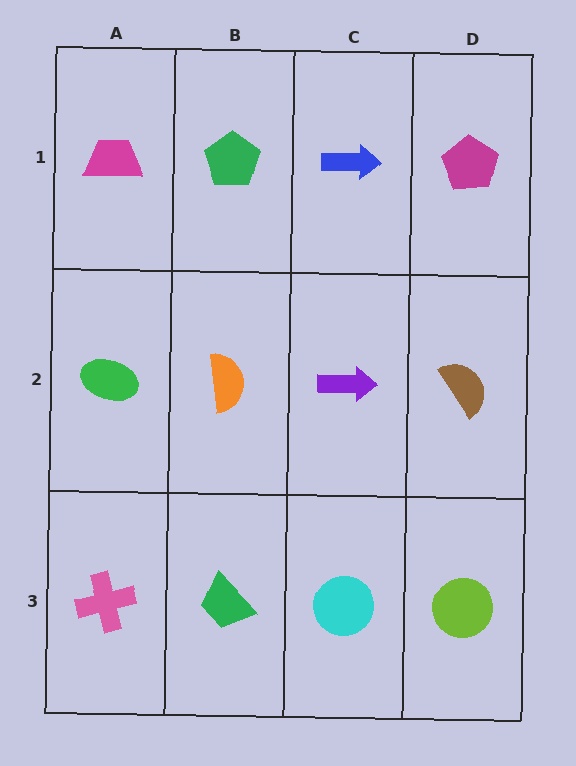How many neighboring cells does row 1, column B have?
3.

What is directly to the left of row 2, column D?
A purple arrow.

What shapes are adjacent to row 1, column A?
A green ellipse (row 2, column A), a green pentagon (row 1, column B).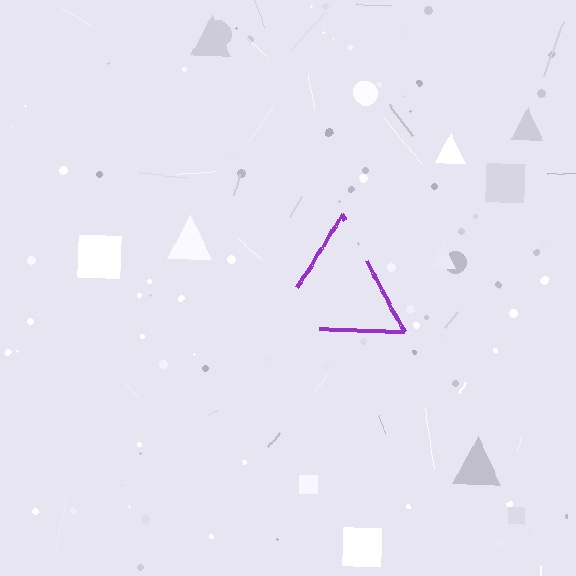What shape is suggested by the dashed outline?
The dashed outline suggests a triangle.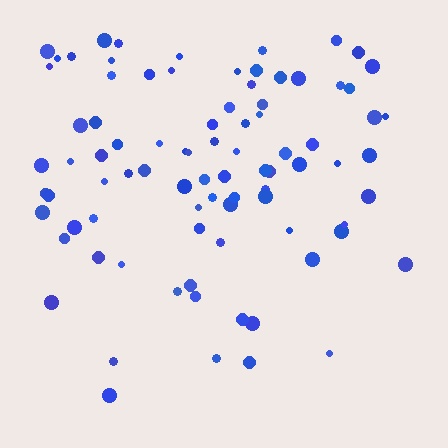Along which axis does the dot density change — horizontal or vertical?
Vertical.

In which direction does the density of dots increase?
From bottom to top, with the top side densest.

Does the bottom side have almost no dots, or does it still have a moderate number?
Still a moderate number, just noticeably fewer than the top.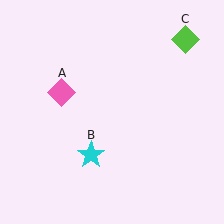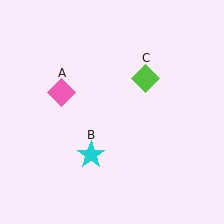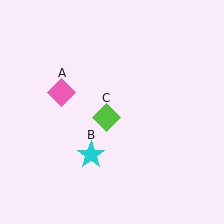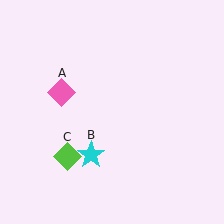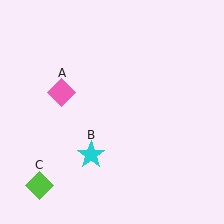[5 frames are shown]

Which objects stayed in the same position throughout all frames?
Pink diamond (object A) and cyan star (object B) remained stationary.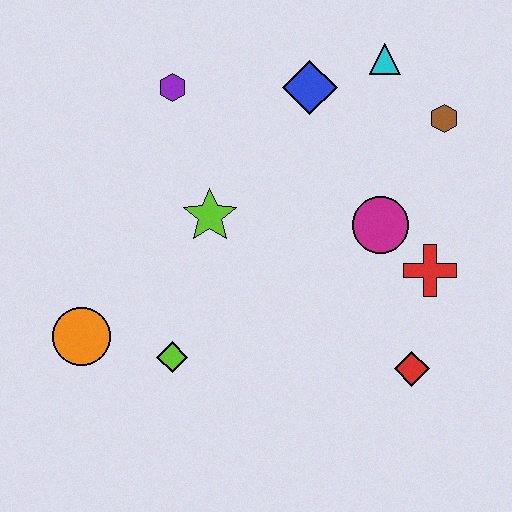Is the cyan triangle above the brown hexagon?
Yes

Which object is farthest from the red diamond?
The purple hexagon is farthest from the red diamond.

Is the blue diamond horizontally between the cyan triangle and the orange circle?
Yes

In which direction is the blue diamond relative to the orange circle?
The blue diamond is above the orange circle.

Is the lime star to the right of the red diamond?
No